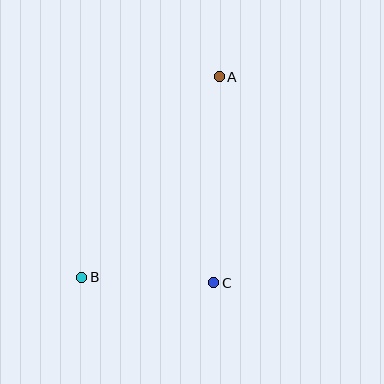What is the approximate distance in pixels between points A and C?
The distance between A and C is approximately 206 pixels.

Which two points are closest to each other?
Points B and C are closest to each other.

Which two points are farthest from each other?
Points A and B are farthest from each other.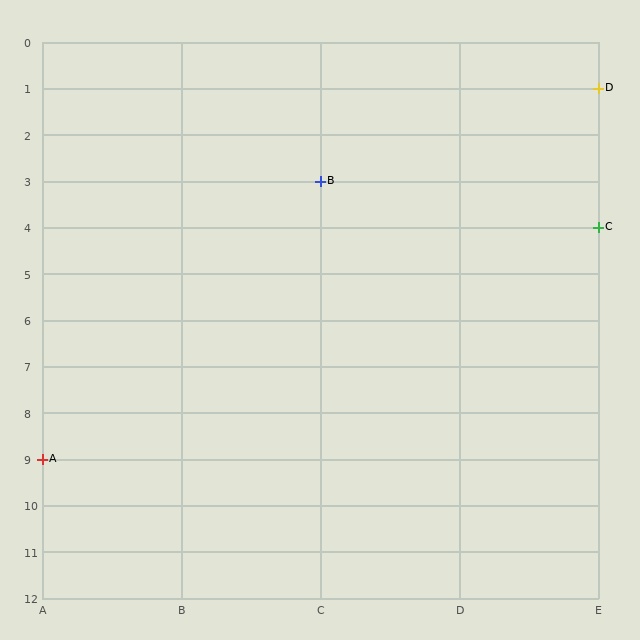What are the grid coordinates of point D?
Point D is at grid coordinates (E, 1).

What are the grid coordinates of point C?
Point C is at grid coordinates (E, 4).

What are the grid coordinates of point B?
Point B is at grid coordinates (C, 3).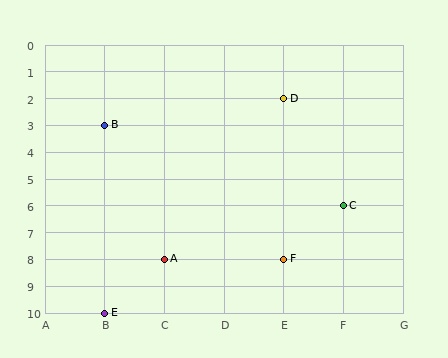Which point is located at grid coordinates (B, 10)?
Point E is at (B, 10).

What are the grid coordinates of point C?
Point C is at grid coordinates (F, 6).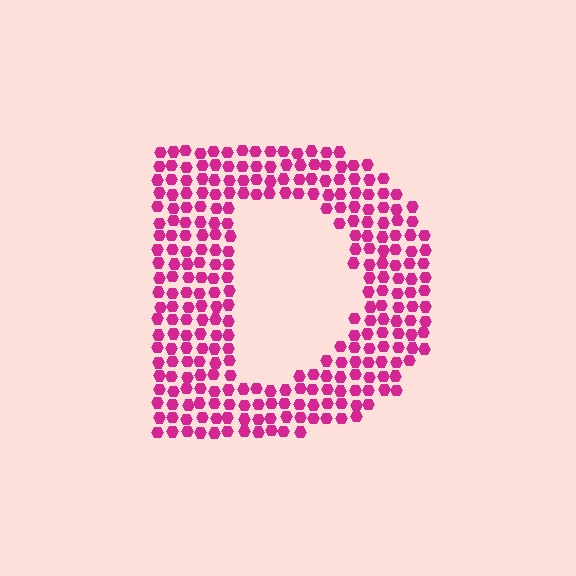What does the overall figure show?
The overall figure shows the letter D.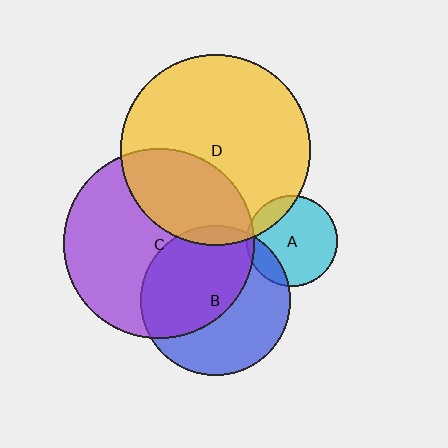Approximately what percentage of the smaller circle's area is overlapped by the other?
Approximately 15%.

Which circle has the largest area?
Circle D (yellow).